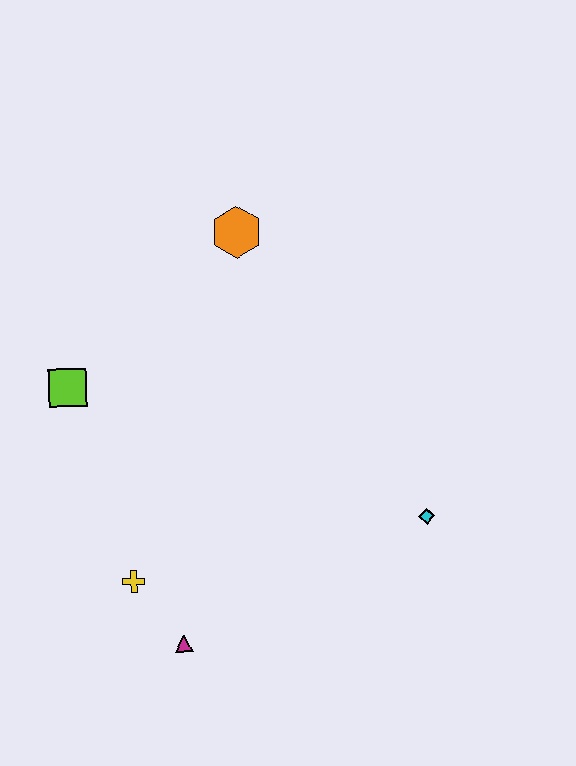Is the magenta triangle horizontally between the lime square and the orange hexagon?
Yes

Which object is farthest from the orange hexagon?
The magenta triangle is farthest from the orange hexagon.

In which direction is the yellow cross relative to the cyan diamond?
The yellow cross is to the left of the cyan diamond.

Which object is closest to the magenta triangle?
The yellow cross is closest to the magenta triangle.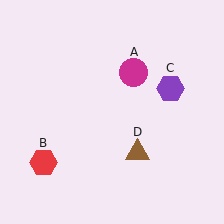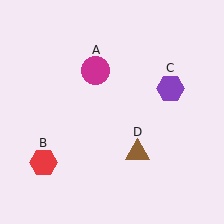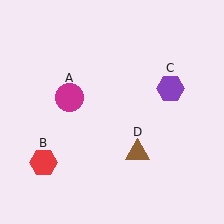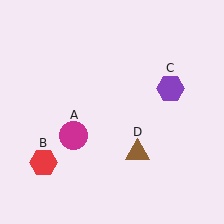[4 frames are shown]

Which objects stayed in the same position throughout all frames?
Red hexagon (object B) and purple hexagon (object C) and brown triangle (object D) remained stationary.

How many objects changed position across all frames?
1 object changed position: magenta circle (object A).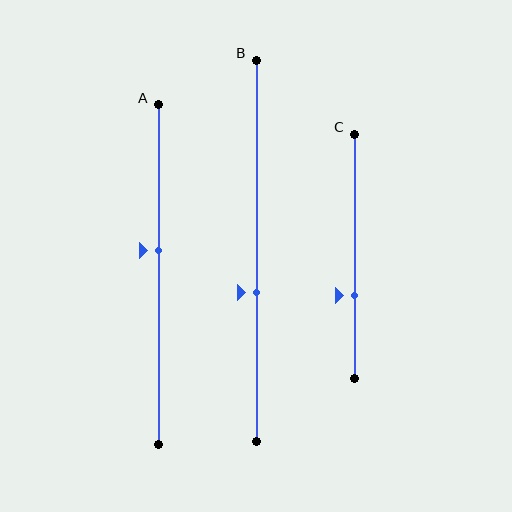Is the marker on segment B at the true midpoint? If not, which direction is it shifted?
No, the marker on segment B is shifted downward by about 11% of the segment length.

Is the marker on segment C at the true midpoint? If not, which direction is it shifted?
No, the marker on segment C is shifted downward by about 16% of the segment length.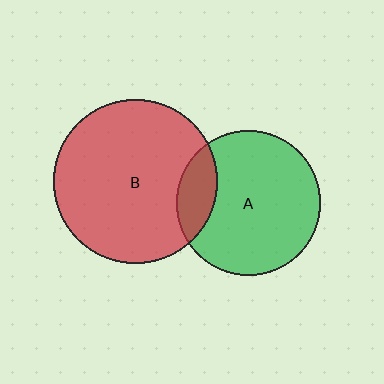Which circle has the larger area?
Circle B (red).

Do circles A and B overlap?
Yes.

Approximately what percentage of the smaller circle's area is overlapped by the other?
Approximately 15%.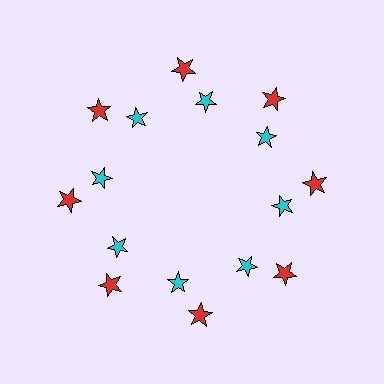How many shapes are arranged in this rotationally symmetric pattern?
There are 16 shapes, arranged in 8 groups of 2.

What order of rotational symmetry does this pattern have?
This pattern has 8-fold rotational symmetry.